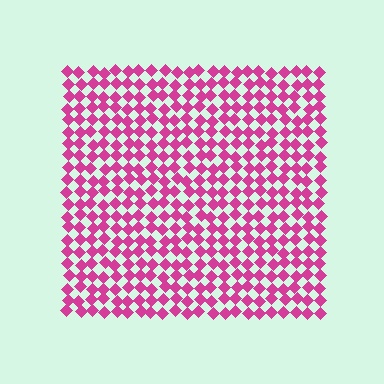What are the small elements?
The small elements are diamonds.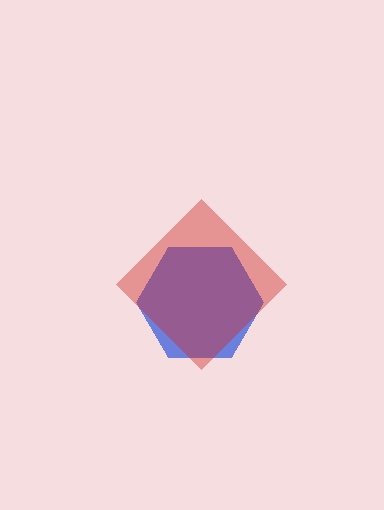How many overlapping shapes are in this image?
There are 2 overlapping shapes in the image.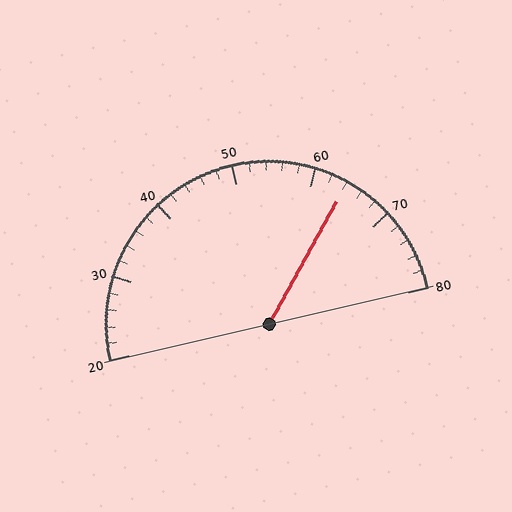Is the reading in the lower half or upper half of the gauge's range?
The reading is in the upper half of the range (20 to 80).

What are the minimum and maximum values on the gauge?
The gauge ranges from 20 to 80.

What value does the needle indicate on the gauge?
The needle indicates approximately 64.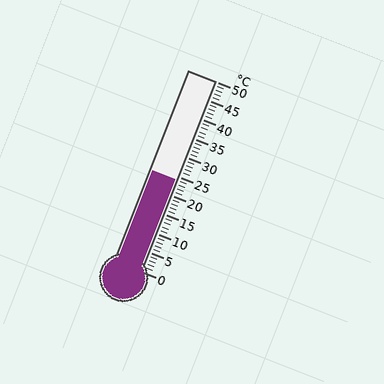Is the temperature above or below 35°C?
The temperature is below 35°C.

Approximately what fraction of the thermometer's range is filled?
The thermometer is filled to approximately 50% of its range.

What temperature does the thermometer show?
The thermometer shows approximately 24°C.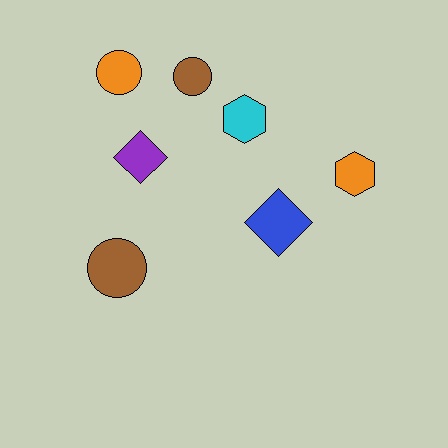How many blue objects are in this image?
There is 1 blue object.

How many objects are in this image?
There are 7 objects.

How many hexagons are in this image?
There are 2 hexagons.